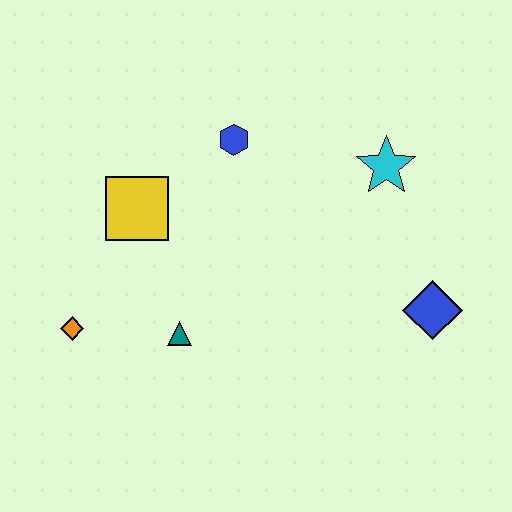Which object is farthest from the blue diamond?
The orange diamond is farthest from the blue diamond.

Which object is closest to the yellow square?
The blue hexagon is closest to the yellow square.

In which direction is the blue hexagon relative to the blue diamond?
The blue hexagon is to the left of the blue diamond.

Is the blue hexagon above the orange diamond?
Yes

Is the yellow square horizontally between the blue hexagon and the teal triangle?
No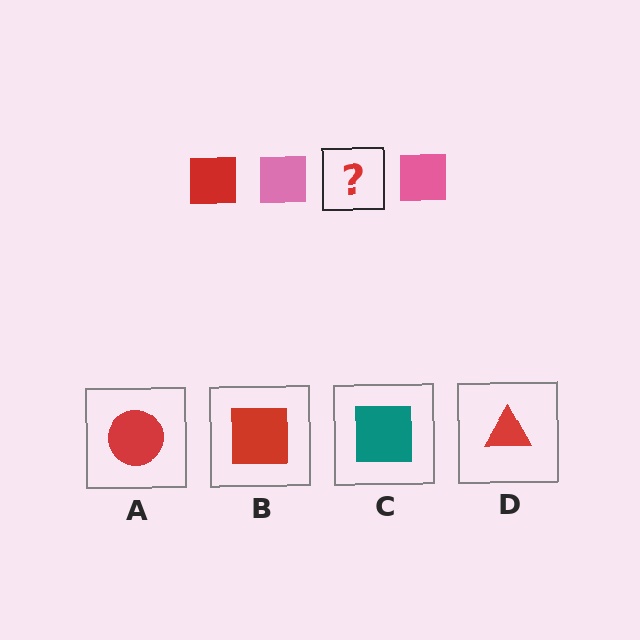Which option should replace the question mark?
Option B.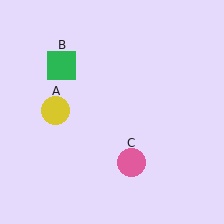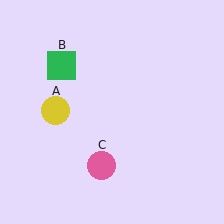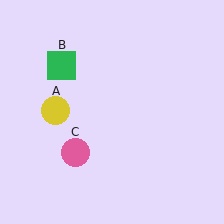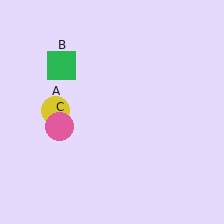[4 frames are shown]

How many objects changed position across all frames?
1 object changed position: pink circle (object C).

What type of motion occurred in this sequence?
The pink circle (object C) rotated clockwise around the center of the scene.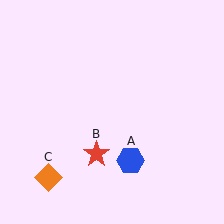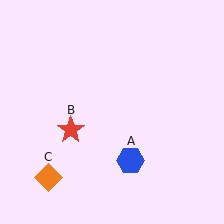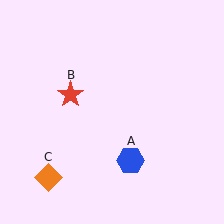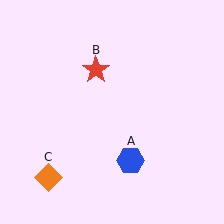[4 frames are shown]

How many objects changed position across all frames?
1 object changed position: red star (object B).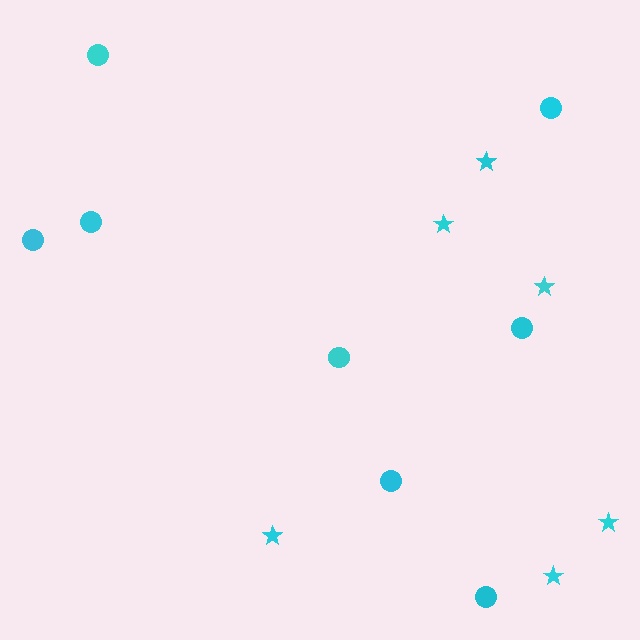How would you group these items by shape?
There are 2 groups: one group of circles (8) and one group of stars (6).